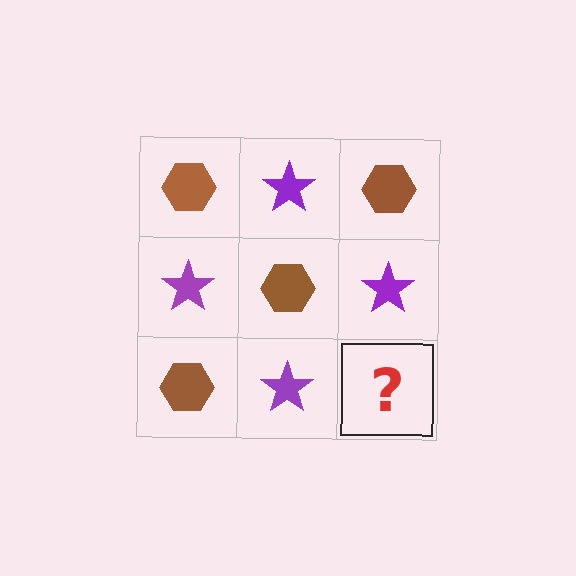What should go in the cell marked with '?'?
The missing cell should contain a brown hexagon.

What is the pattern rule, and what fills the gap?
The rule is that it alternates brown hexagon and purple star in a checkerboard pattern. The gap should be filled with a brown hexagon.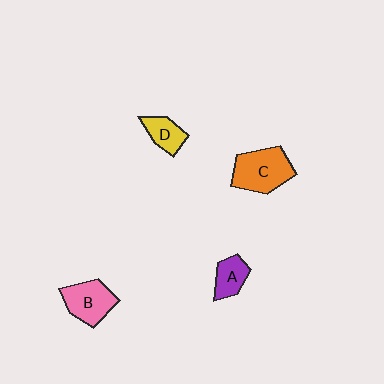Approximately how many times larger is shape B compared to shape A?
Approximately 1.6 times.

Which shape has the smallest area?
Shape A (purple).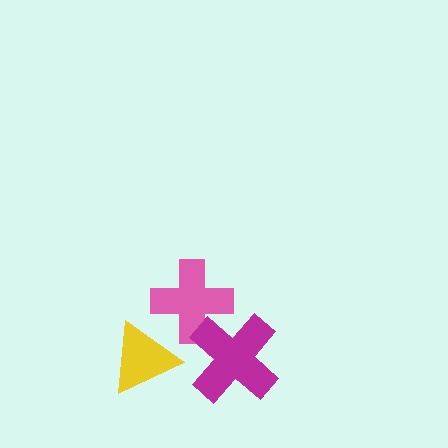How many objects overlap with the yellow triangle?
0 objects overlap with the yellow triangle.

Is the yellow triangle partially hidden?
No, no other shape covers it.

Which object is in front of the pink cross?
The magenta cross is in front of the pink cross.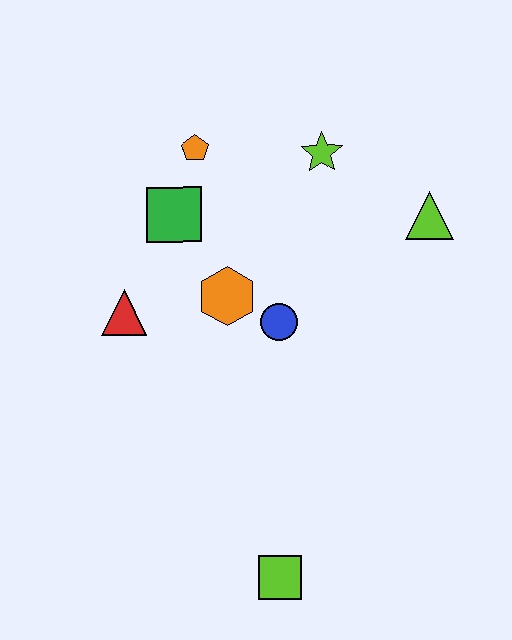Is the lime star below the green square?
No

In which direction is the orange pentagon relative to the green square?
The orange pentagon is above the green square.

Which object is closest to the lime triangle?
The lime star is closest to the lime triangle.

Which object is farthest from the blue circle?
The lime square is farthest from the blue circle.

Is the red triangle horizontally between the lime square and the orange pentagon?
No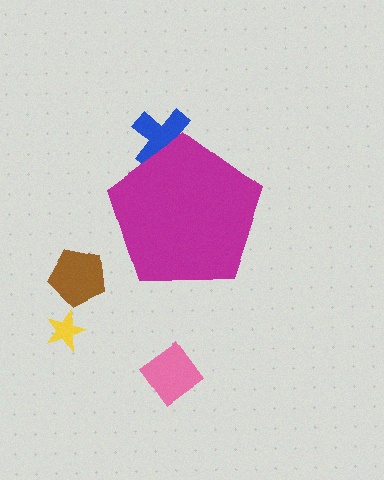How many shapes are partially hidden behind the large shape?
1 shape is partially hidden.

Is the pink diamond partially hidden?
No, the pink diamond is fully visible.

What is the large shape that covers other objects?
A magenta pentagon.